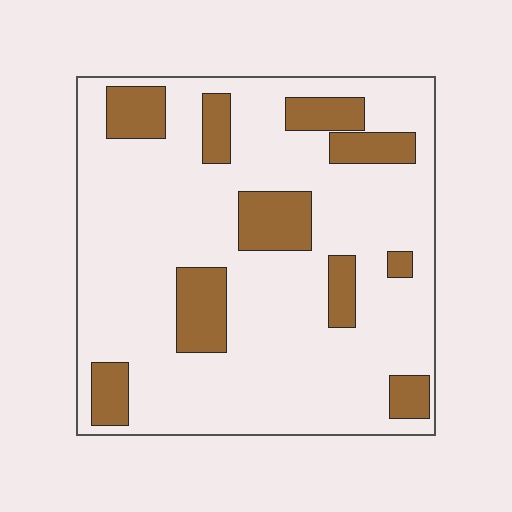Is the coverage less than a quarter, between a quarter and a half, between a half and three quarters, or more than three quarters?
Less than a quarter.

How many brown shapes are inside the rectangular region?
10.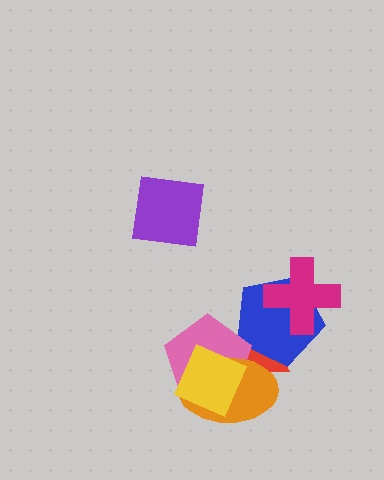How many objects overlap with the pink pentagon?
4 objects overlap with the pink pentagon.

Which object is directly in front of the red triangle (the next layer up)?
The blue pentagon is directly in front of the red triangle.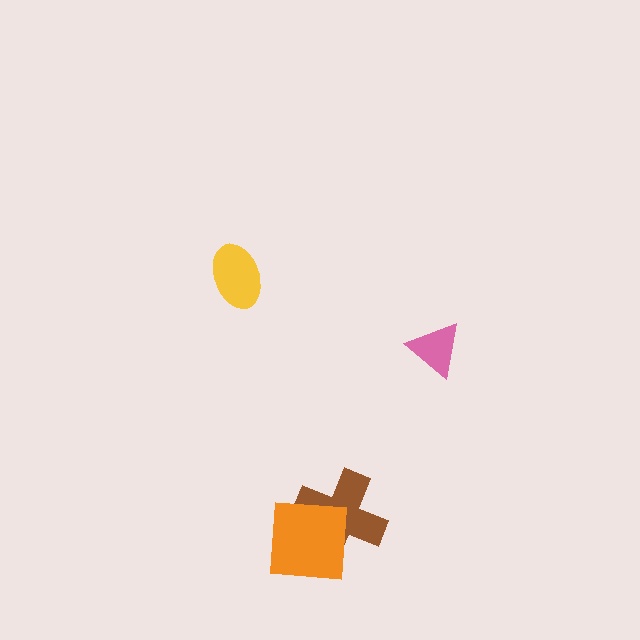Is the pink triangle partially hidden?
No, no other shape covers it.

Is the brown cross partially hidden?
Yes, it is partially covered by another shape.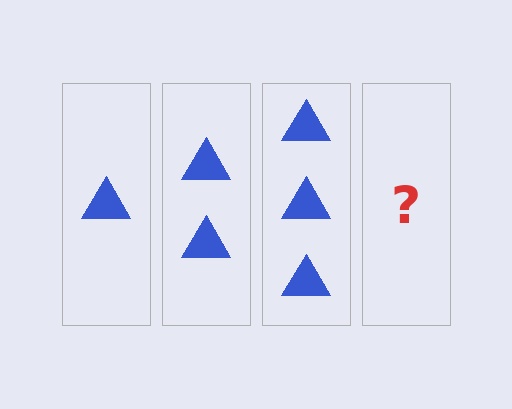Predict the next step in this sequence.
The next step is 4 triangles.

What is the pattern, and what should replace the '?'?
The pattern is that each step adds one more triangle. The '?' should be 4 triangles.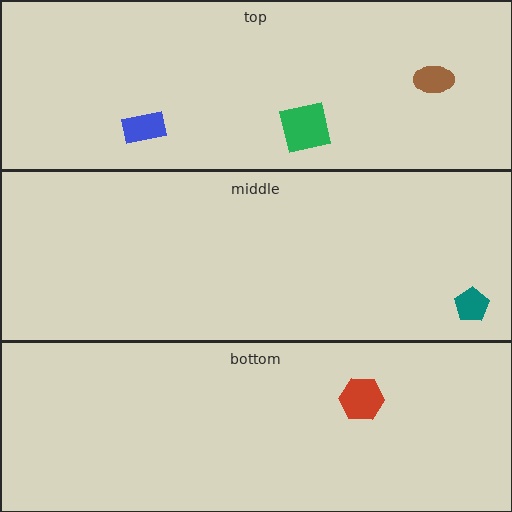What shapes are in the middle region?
The teal pentagon.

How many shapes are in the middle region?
1.